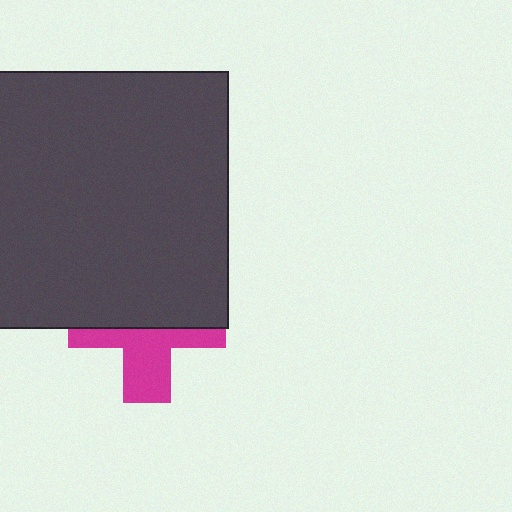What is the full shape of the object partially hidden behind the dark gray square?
The partially hidden object is a magenta cross.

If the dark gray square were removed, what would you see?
You would see the complete magenta cross.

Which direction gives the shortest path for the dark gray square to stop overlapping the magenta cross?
Moving up gives the shortest separation.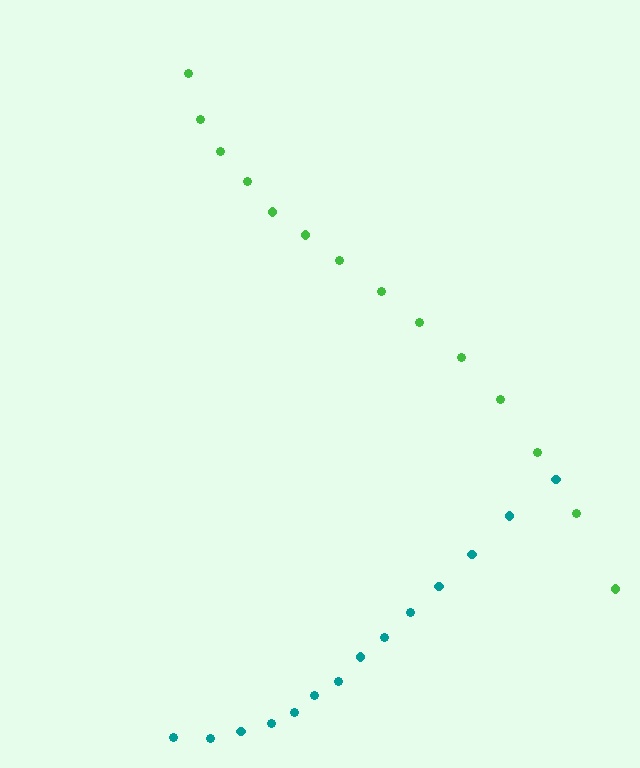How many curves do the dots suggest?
There are 2 distinct paths.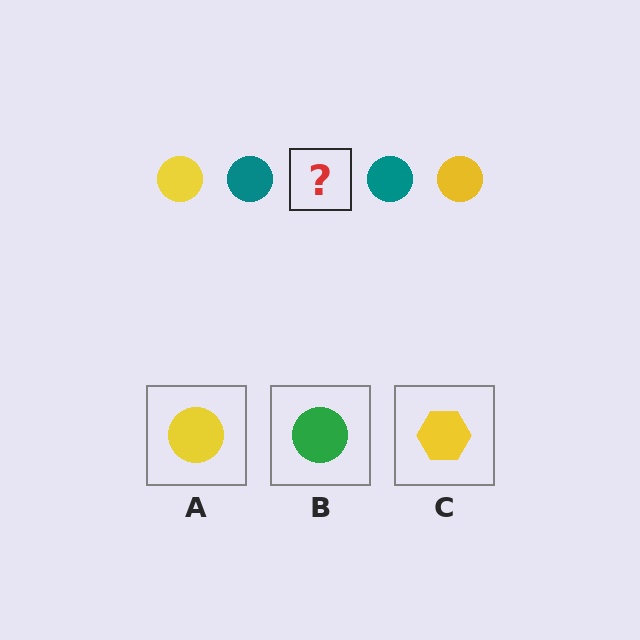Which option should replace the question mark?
Option A.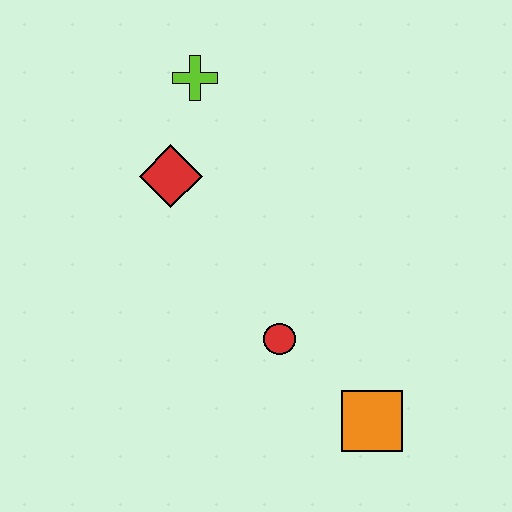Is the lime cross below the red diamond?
No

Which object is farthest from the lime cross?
The orange square is farthest from the lime cross.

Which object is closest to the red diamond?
The lime cross is closest to the red diamond.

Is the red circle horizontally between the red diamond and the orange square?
Yes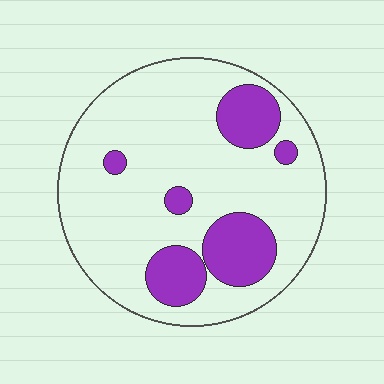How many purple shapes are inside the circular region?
6.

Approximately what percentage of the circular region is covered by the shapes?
Approximately 20%.